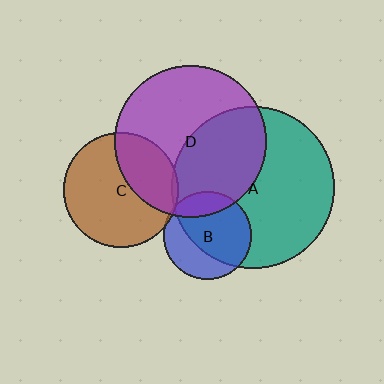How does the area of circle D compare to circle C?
Approximately 1.7 times.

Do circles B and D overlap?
Yes.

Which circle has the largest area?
Circle A (teal).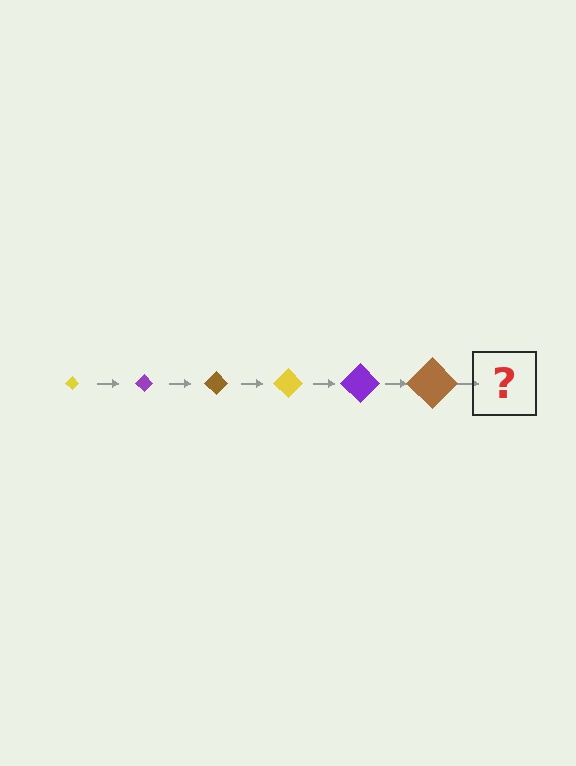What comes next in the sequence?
The next element should be a yellow diamond, larger than the previous one.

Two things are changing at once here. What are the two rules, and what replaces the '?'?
The two rules are that the diamond grows larger each step and the color cycles through yellow, purple, and brown. The '?' should be a yellow diamond, larger than the previous one.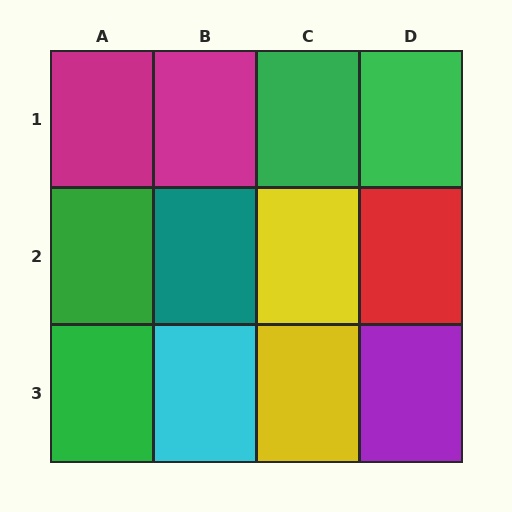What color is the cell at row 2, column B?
Teal.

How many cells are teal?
1 cell is teal.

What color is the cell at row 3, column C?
Yellow.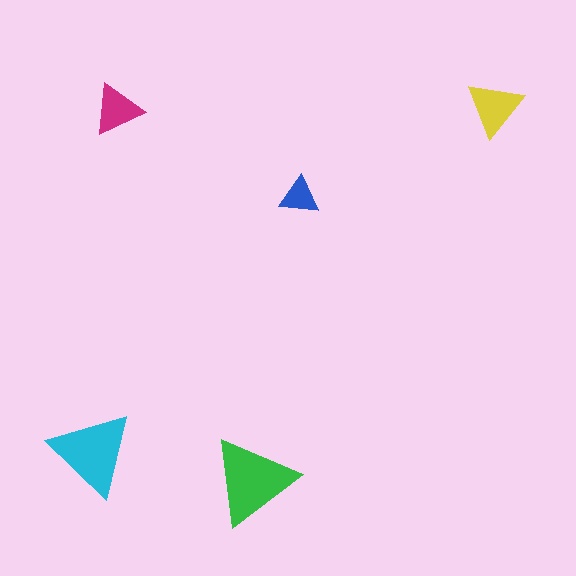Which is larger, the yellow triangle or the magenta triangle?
The yellow one.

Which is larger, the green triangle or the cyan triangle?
The green one.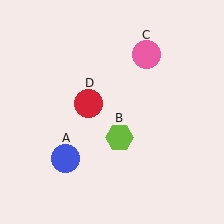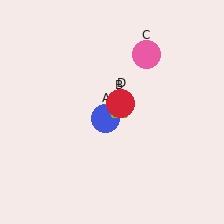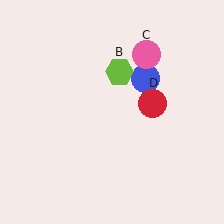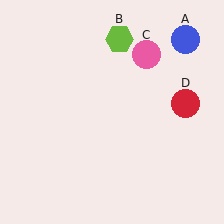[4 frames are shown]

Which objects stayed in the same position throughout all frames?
Pink circle (object C) remained stationary.